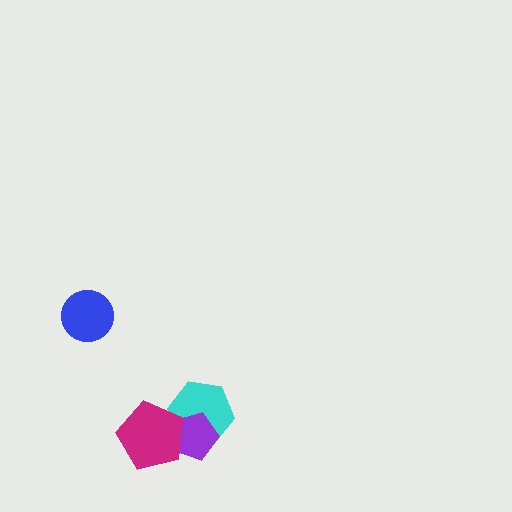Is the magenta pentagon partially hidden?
No, no other shape covers it.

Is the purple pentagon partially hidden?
Yes, it is partially covered by another shape.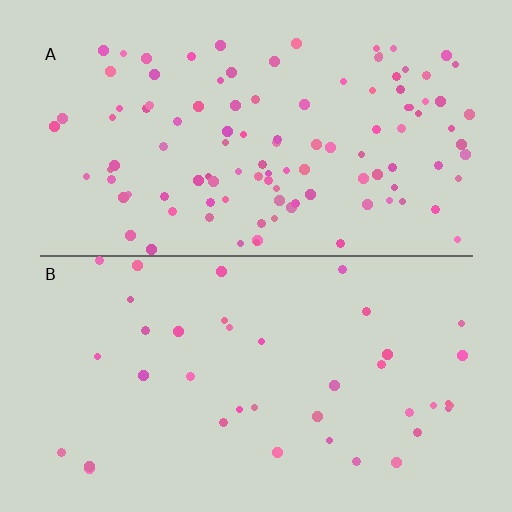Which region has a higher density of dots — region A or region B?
A (the top).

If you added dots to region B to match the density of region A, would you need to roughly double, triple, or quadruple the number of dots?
Approximately triple.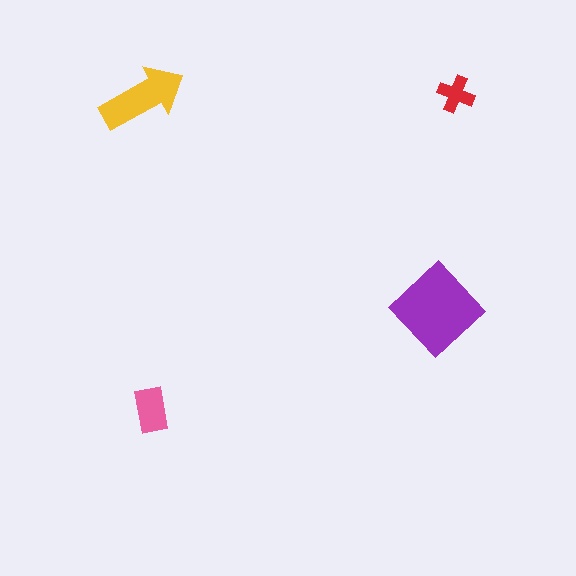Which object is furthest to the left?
The yellow arrow is leftmost.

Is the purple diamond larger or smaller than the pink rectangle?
Larger.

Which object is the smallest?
The red cross.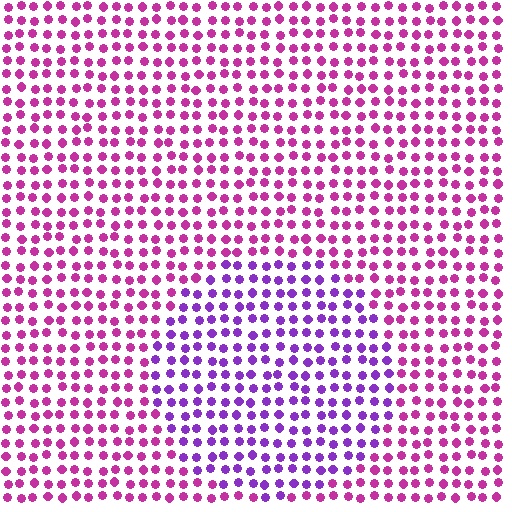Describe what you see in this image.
The image is filled with small magenta elements in a uniform arrangement. A circle-shaped region is visible where the elements are tinted to a slightly different hue, forming a subtle color boundary.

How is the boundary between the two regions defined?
The boundary is defined purely by a slight shift in hue (about 39 degrees). Spacing, size, and orientation are identical on both sides.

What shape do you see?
I see a circle.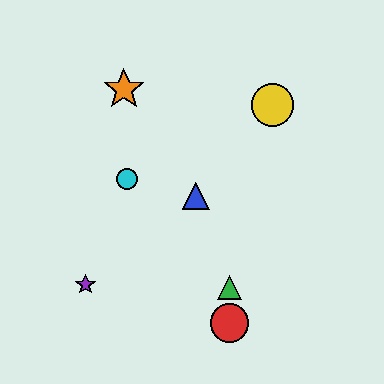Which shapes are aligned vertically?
The red circle, the green triangle are aligned vertically.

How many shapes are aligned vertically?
2 shapes (the red circle, the green triangle) are aligned vertically.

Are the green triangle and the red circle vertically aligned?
Yes, both are at x≈229.